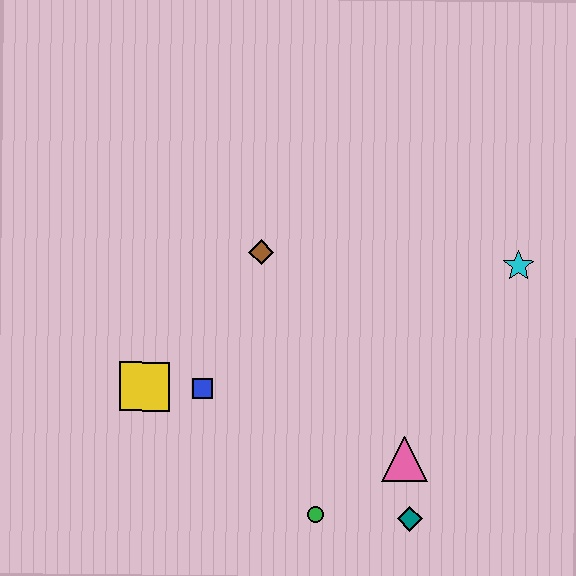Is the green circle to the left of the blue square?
No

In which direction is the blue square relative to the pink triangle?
The blue square is to the left of the pink triangle.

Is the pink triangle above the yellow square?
No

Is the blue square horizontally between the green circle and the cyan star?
No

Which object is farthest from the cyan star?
The yellow square is farthest from the cyan star.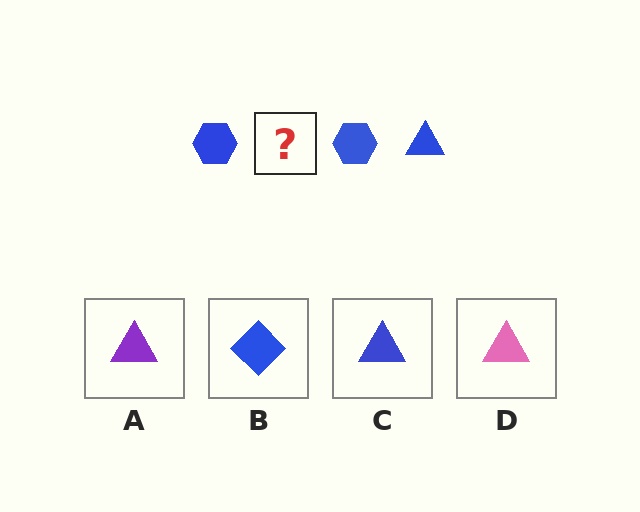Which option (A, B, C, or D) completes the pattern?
C.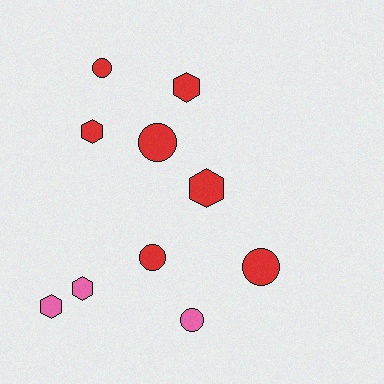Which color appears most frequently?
Red, with 7 objects.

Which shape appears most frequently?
Hexagon, with 5 objects.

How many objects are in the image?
There are 10 objects.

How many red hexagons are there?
There are 3 red hexagons.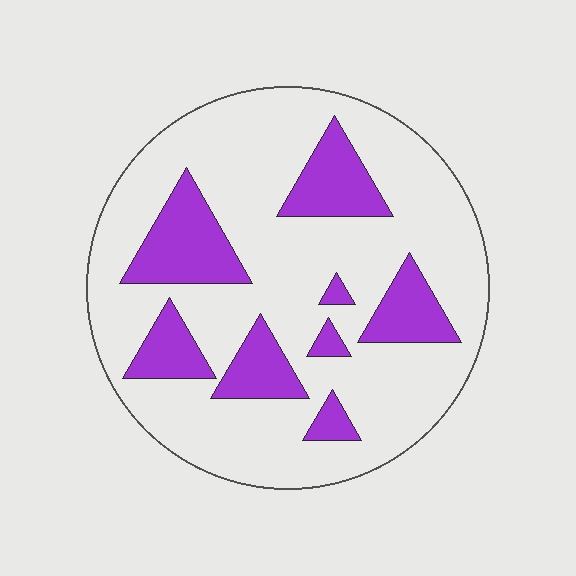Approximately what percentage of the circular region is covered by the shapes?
Approximately 25%.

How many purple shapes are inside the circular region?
8.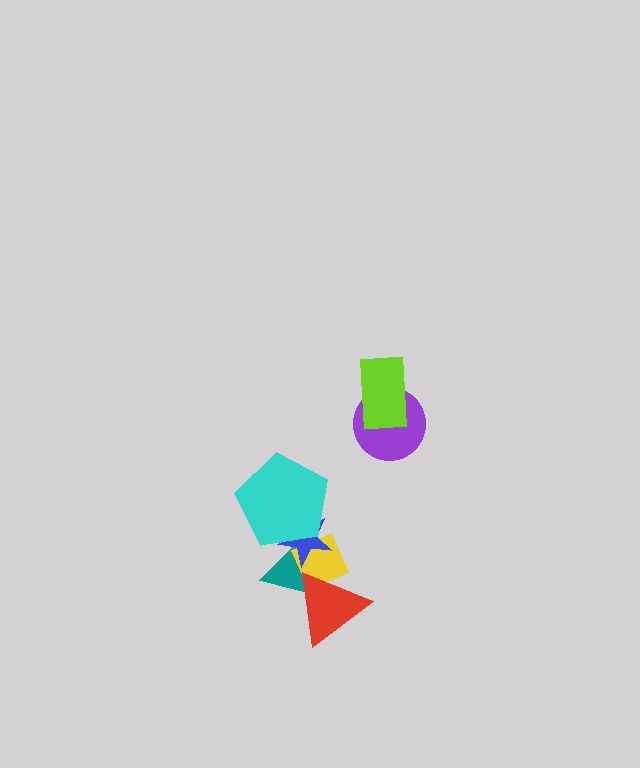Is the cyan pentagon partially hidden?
No, no other shape covers it.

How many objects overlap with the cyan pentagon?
3 objects overlap with the cyan pentagon.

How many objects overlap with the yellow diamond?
4 objects overlap with the yellow diamond.